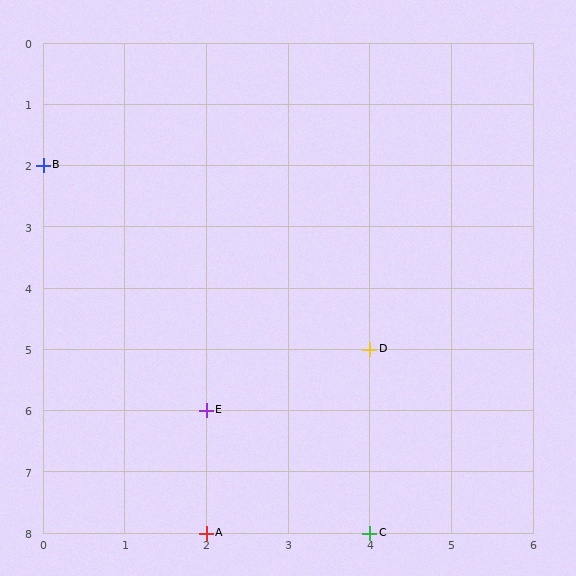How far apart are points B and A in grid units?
Points B and A are 2 columns and 6 rows apart (about 6.3 grid units diagonally).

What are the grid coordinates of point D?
Point D is at grid coordinates (4, 5).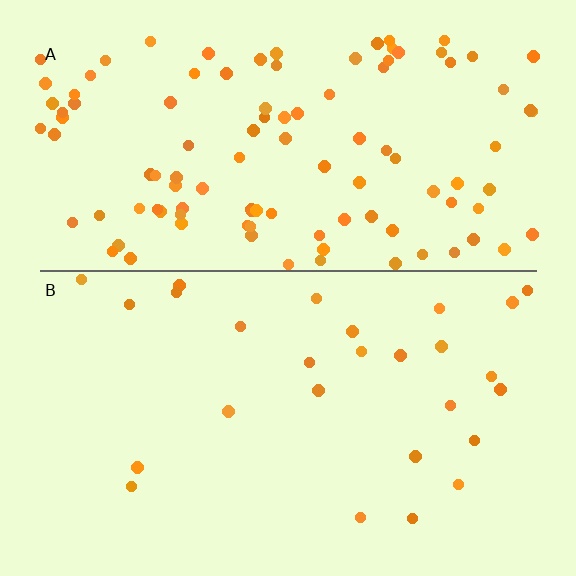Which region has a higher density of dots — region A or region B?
A (the top).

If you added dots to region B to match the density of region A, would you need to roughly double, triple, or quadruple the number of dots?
Approximately quadruple.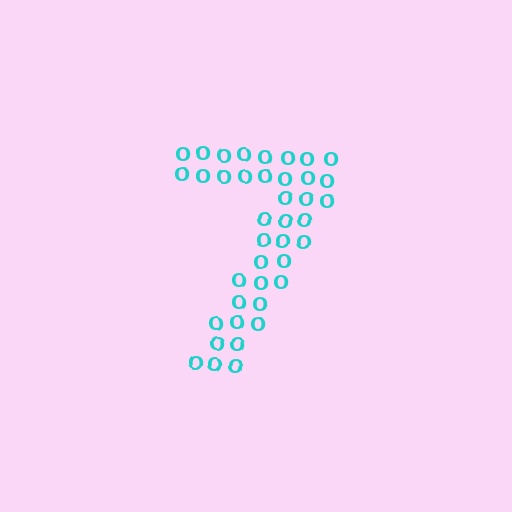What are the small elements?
The small elements are letter O's.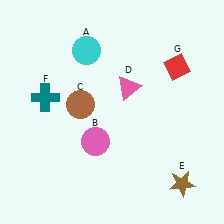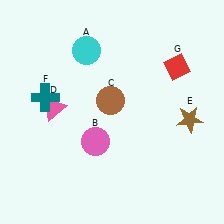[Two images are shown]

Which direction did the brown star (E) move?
The brown star (E) moved up.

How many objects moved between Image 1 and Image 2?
3 objects moved between the two images.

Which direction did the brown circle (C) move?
The brown circle (C) moved right.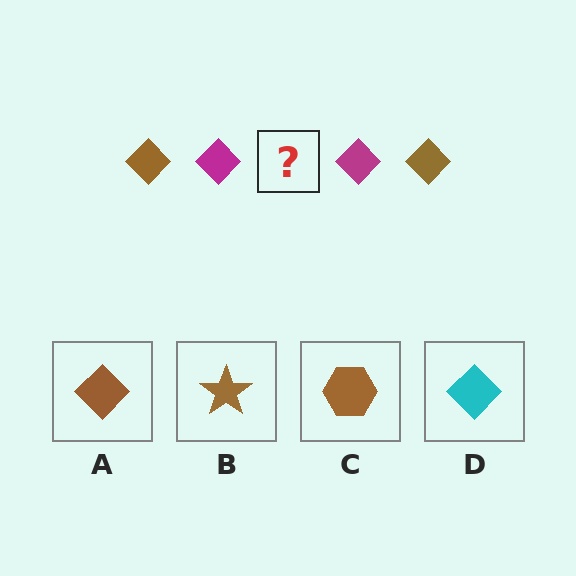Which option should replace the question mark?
Option A.